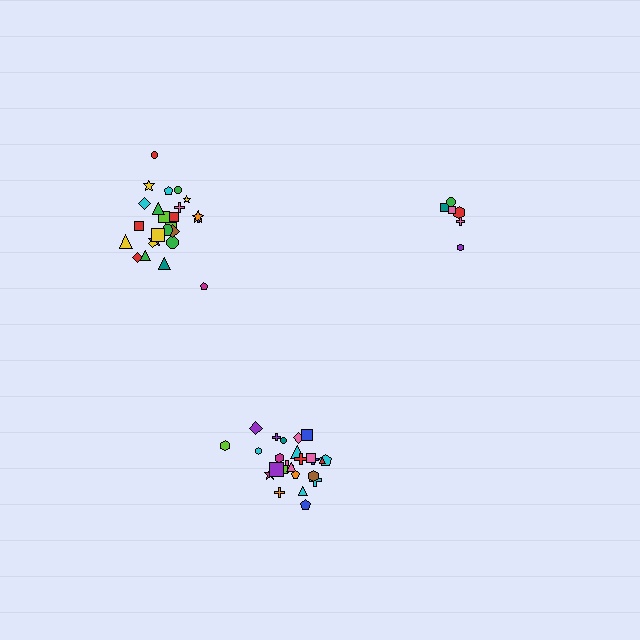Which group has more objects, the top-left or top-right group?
The top-left group.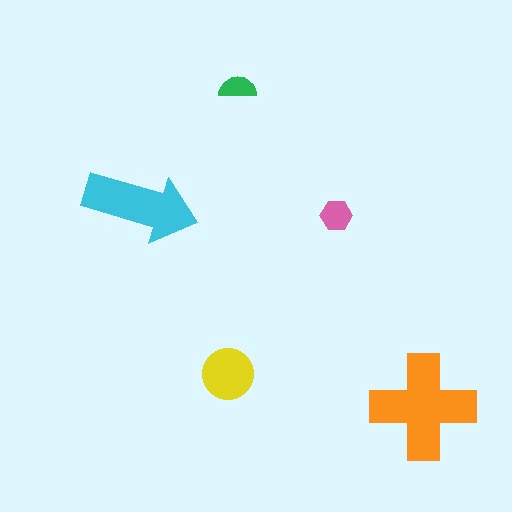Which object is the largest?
The orange cross.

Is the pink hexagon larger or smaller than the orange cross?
Smaller.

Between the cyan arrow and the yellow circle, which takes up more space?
The cyan arrow.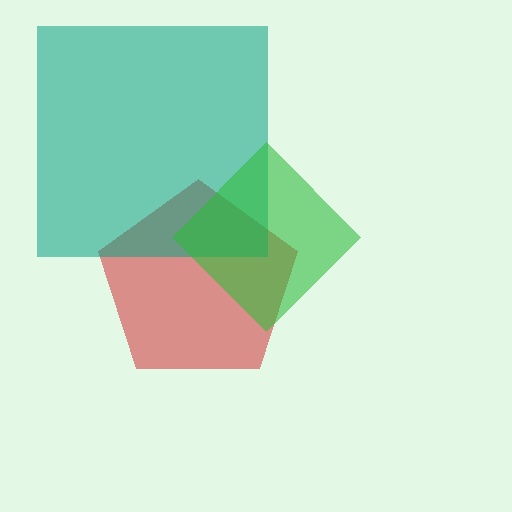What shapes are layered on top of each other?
The layered shapes are: a red pentagon, a teal square, a green diamond.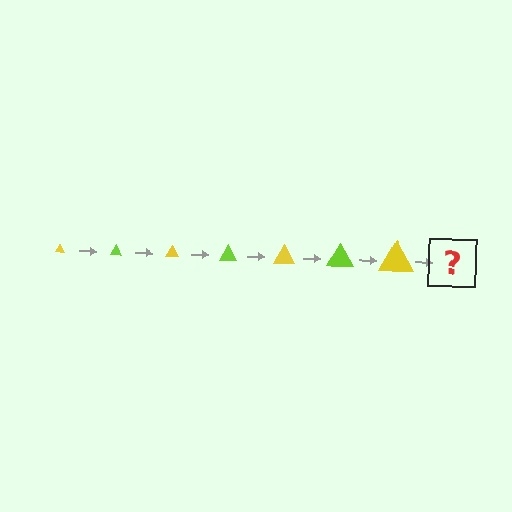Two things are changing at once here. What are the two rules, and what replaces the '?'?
The two rules are that the triangle grows larger each step and the color cycles through yellow and lime. The '?' should be a lime triangle, larger than the previous one.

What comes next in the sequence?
The next element should be a lime triangle, larger than the previous one.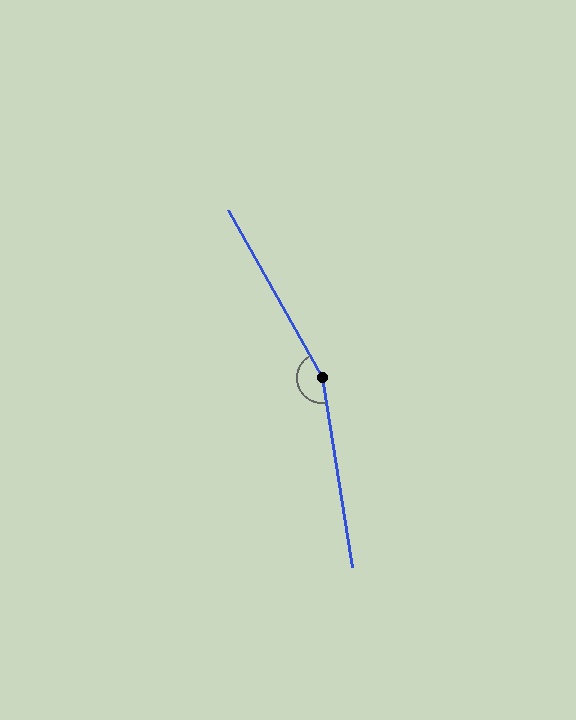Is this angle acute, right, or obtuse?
It is obtuse.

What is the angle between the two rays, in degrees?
Approximately 160 degrees.